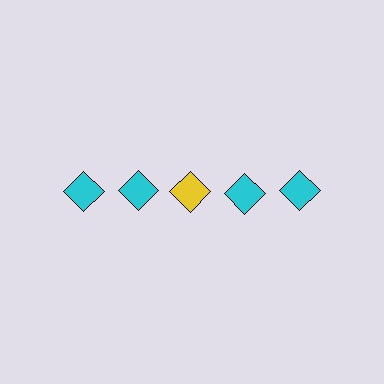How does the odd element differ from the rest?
It has a different color: yellow instead of cyan.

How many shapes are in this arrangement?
There are 5 shapes arranged in a grid pattern.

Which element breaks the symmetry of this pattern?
The yellow diamond in the top row, center column breaks the symmetry. All other shapes are cyan diamonds.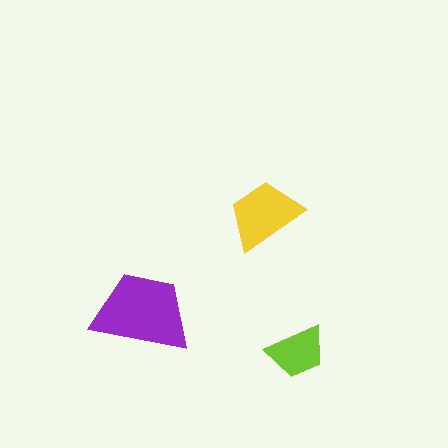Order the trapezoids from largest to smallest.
the purple one, the yellow one, the lime one.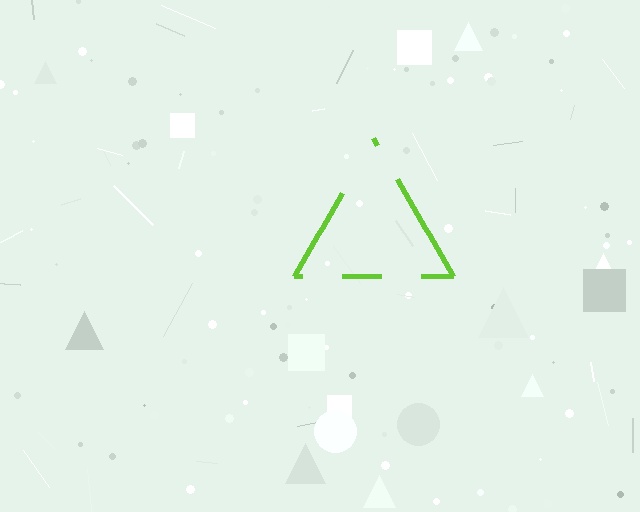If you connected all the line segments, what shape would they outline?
They would outline a triangle.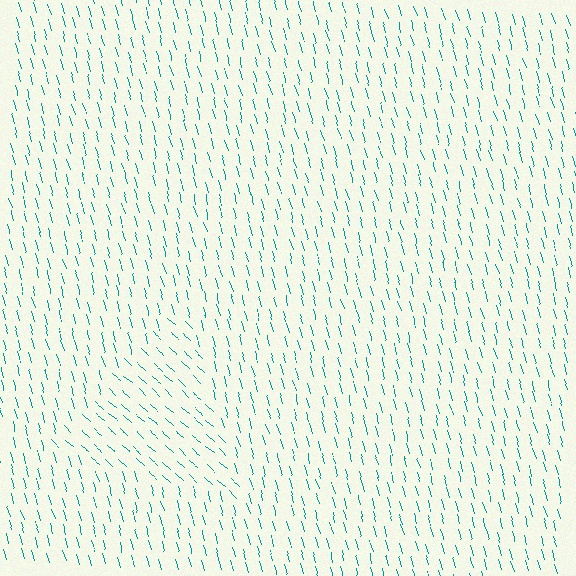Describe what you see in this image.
The image is filled with small teal line segments. A triangle region in the image has lines oriented differently from the surrounding lines, creating a visible texture boundary.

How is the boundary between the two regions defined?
The boundary is defined purely by a change in line orientation (approximately 33 degrees difference). All lines are the same color and thickness.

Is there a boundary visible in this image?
Yes, there is a texture boundary formed by a change in line orientation.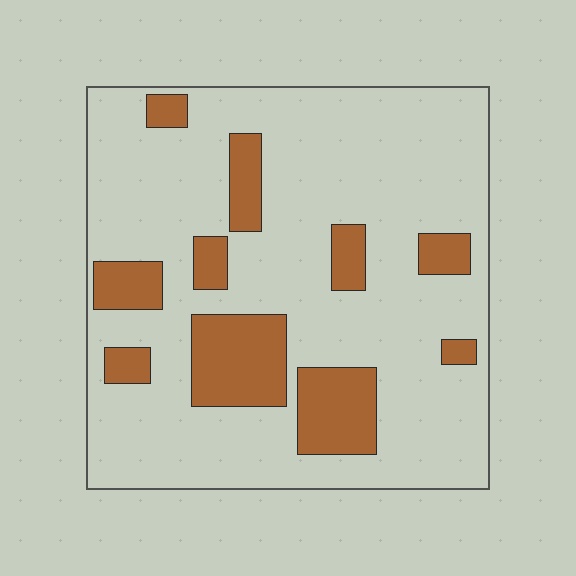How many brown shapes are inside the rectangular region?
10.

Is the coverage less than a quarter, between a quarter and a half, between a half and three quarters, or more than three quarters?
Less than a quarter.